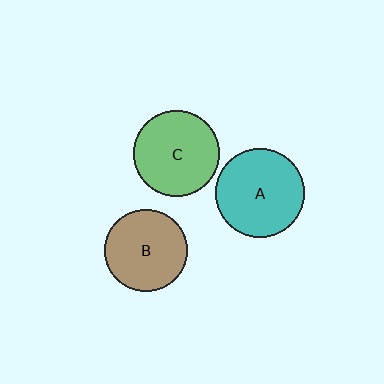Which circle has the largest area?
Circle A (teal).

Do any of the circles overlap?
No, none of the circles overlap.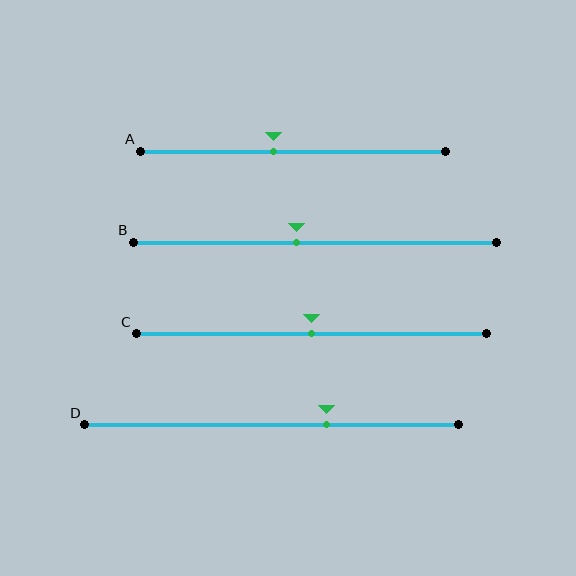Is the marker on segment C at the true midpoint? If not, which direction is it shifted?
Yes, the marker on segment C is at the true midpoint.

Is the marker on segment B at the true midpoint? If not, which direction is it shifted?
No, the marker on segment B is shifted to the left by about 5% of the segment length.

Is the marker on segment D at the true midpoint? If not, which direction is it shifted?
No, the marker on segment D is shifted to the right by about 15% of the segment length.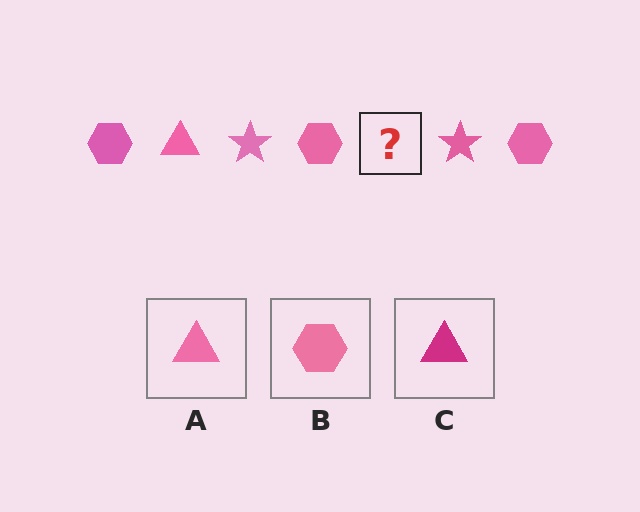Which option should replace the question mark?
Option A.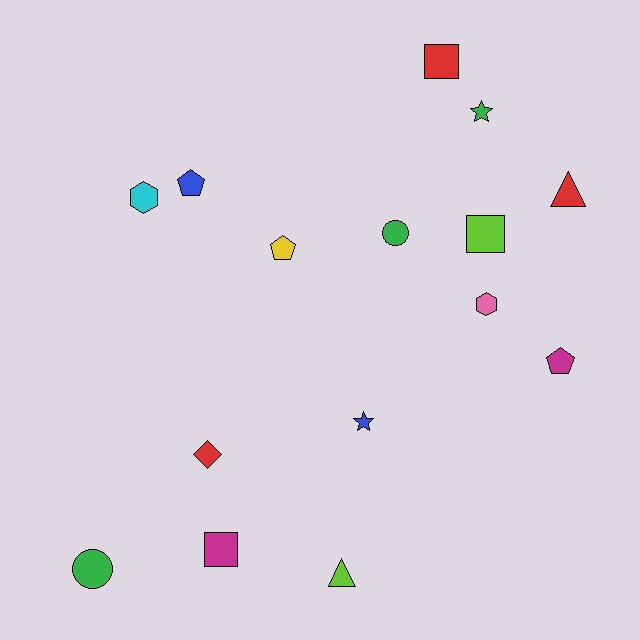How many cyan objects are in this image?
There is 1 cyan object.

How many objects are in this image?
There are 15 objects.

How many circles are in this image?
There are 2 circles.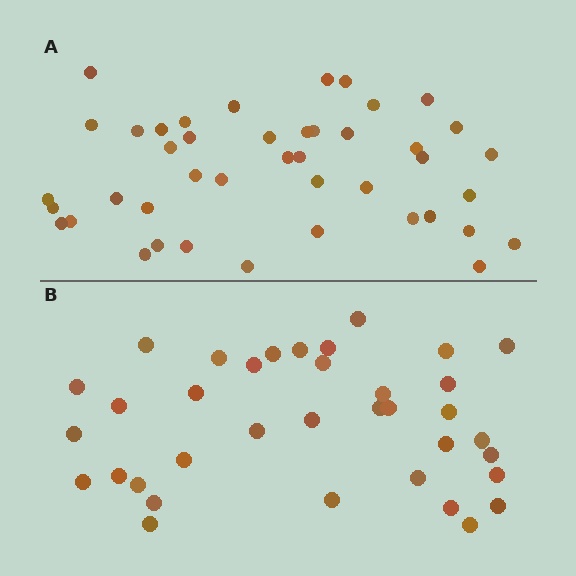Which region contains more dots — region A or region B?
Region A (the top region) has more dots.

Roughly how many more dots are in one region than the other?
Region A has roughly 8 or so more dots than region B.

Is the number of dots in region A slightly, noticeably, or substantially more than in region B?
Region A has only slightly more — the two regions are fairly close. The ratio is roughly 1.2 to 1.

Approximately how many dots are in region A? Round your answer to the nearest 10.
About 40 dots. (The exact count is 43, which rounds to 40.)